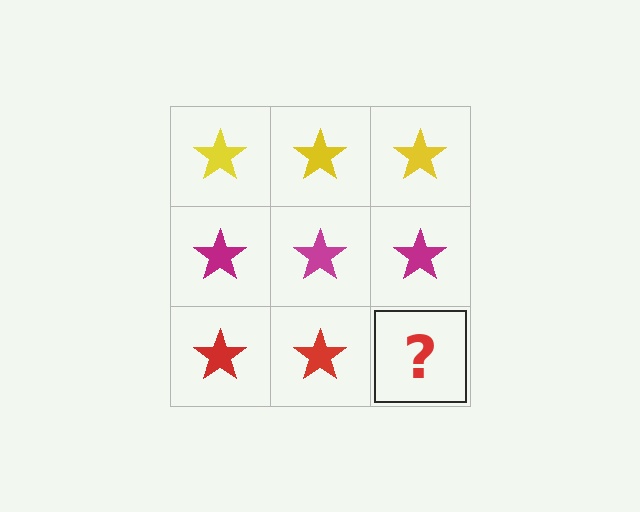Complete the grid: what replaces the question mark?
The question mark should be replaced with a red star.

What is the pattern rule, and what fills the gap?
The rule is that each row has a consistent color. The gap should be filled with a red star.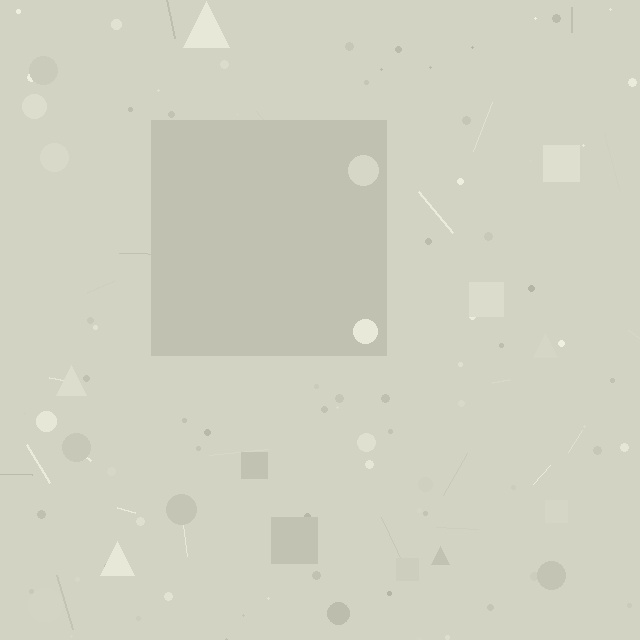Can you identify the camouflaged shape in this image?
The camouflaged shape is a square.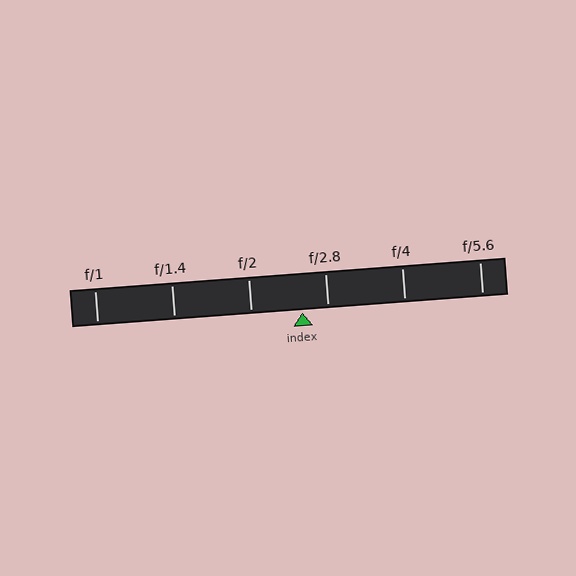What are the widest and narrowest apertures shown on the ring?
The widest aperture shown is f/1 and the narrowest is f/5.6.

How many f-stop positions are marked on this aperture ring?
There are 6 f-stop positions marked.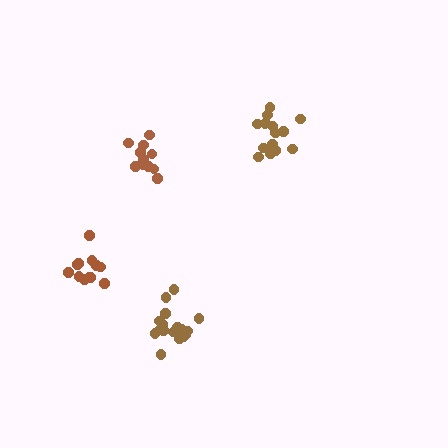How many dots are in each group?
Group 1: 15 dots, Group 2: 13 dots, Group 3: 14 dots, Group 4: 18 dots (60 total).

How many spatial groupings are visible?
There are 4 spatial groupings.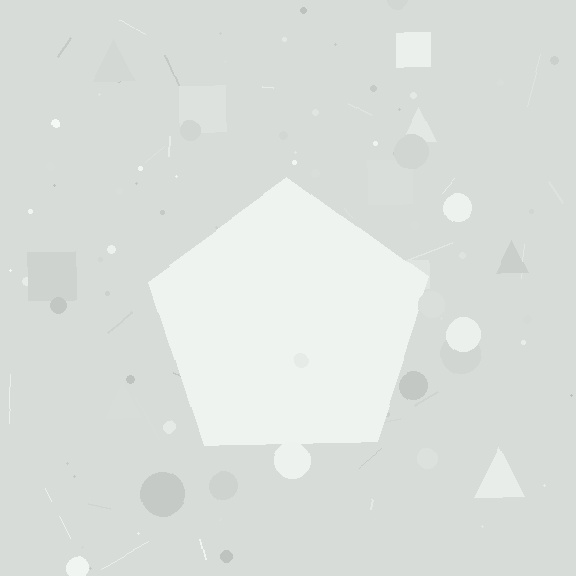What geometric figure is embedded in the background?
A pentagon is embedded in the background.